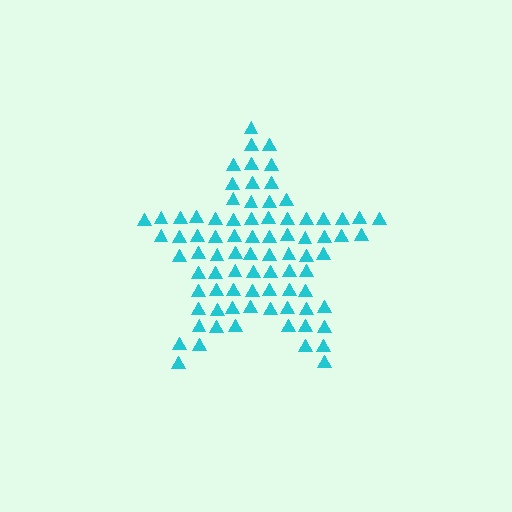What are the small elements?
The small elements are triangles.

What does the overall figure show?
The overall figure shows a star.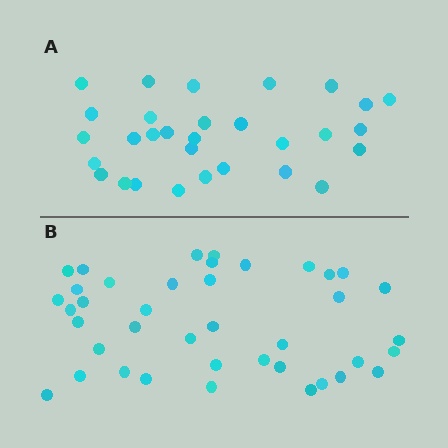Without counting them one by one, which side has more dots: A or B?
Region B (the bottom region) has more dots.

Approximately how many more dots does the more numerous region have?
Region B has roughly 10 or so more dots than region A.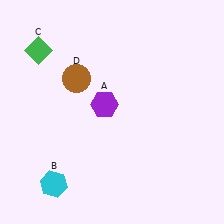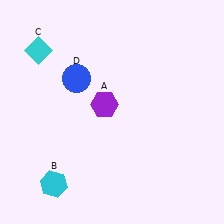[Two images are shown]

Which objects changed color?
C changed from green to cyan. D changed from brown to blue.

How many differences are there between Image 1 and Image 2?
There are 2 differences between the two images.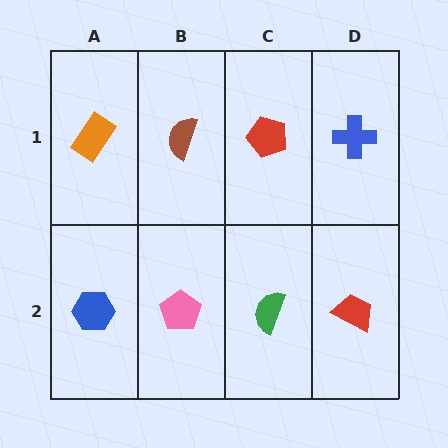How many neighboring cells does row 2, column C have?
3.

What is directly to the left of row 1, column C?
A brown semicircle.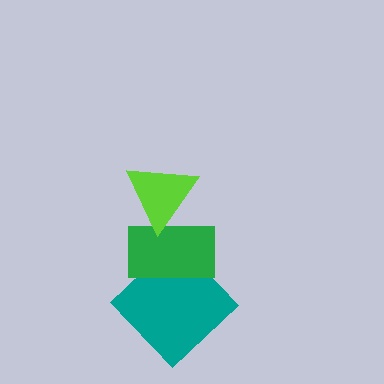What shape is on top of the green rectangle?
The lime triangle is on top of the green rectangle.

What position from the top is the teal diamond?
The teal diamond is 3rd from the top.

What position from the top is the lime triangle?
The lime triangle is 1st from the top.